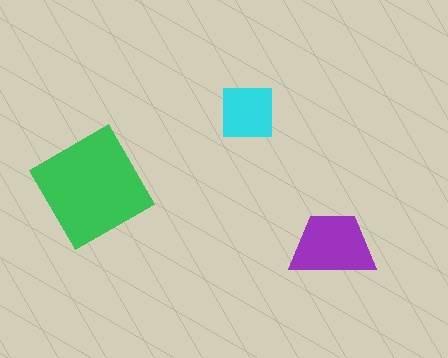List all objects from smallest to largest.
The cyan square, the purple trapezoid, the green diamond.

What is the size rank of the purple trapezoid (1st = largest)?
2nd.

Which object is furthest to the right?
The purple trapezoid is rightmost.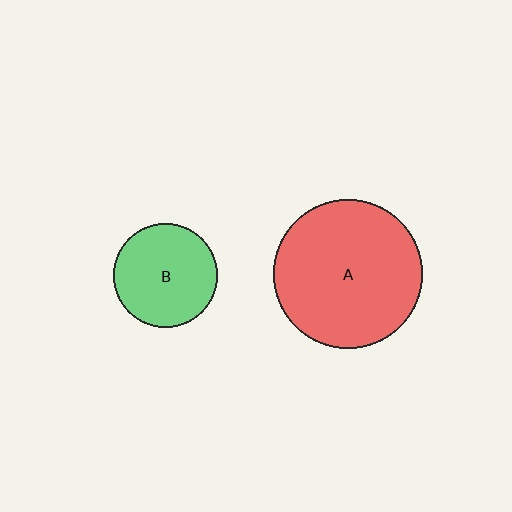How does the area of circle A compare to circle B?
Approximately 2.0 times.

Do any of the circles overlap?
No, none of the circles overlap.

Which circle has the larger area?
Circle A (red).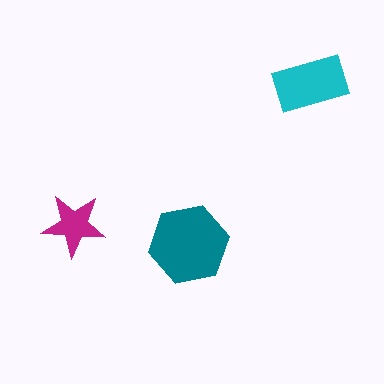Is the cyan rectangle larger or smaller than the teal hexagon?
Smaller.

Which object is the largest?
The teal hexagon.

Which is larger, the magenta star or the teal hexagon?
The teal hexagon.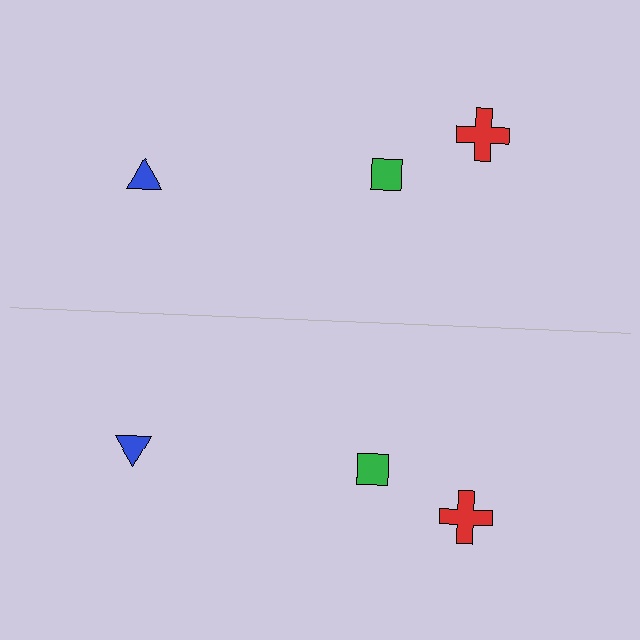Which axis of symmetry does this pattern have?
The pattern has a horizontal axis of symmetry running through the center of the image.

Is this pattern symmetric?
Yes, this pattern has bilateral (reflection) symmetry.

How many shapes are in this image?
There are 6 shapes in this image.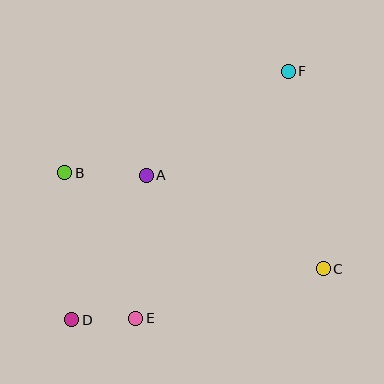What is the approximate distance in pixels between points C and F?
The distance between C and F is approximately 201 pixels.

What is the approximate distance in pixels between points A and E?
The distance between A and E is approximately 144 pixels.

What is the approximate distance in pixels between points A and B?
The distance between A and B is approximately 81 pixels.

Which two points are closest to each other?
Points D and E are closest to each other.